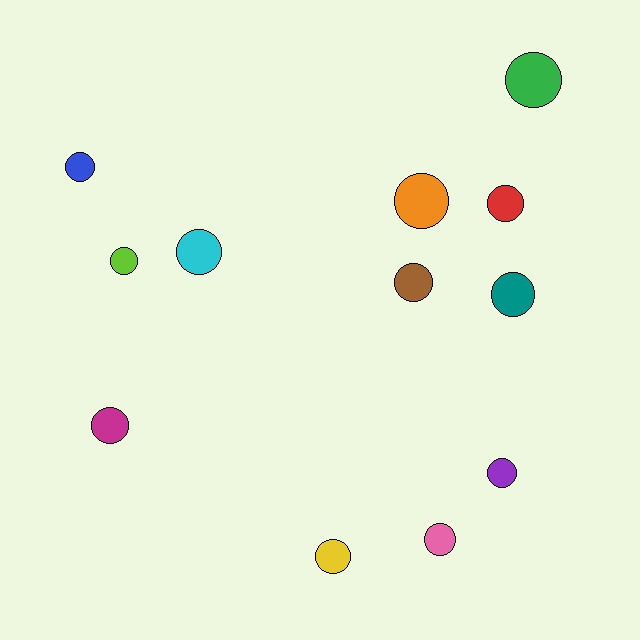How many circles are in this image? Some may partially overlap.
There are 12 circles.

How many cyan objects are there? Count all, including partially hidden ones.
There is 1 cyan object.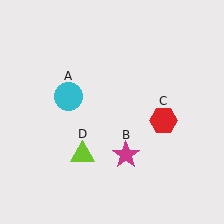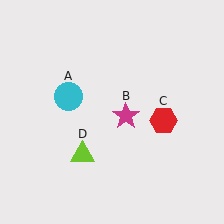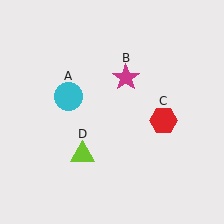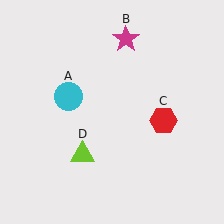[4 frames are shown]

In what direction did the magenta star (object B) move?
The magenta star (object B) moved up.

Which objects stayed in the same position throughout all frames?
Cyan circle (object A) and red hexagon (object C) and lime triangle (object D) remained stationary.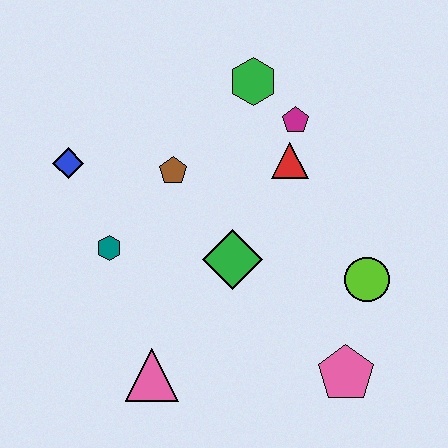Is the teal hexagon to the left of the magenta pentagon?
Yes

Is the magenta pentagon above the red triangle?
Yes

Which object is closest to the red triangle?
The magenta pentagon is closest to the red triangle.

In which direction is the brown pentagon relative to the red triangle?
The brown pentagon is to the left of the red triangle.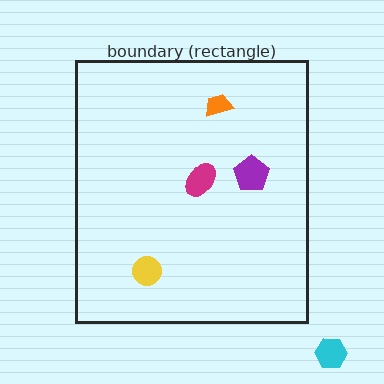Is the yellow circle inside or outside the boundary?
Inside.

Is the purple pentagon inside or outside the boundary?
Inside.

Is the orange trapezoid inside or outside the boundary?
Inside.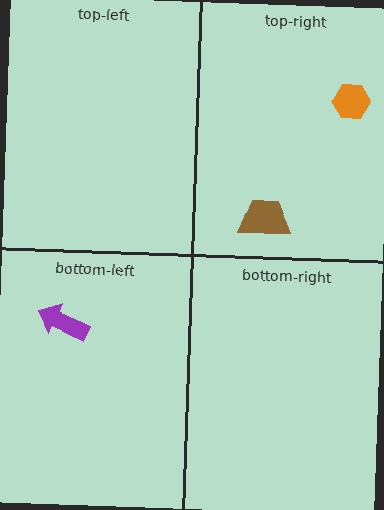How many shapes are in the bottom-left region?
1.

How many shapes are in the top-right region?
2.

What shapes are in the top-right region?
The orange hexagon, the brown trapezoid.